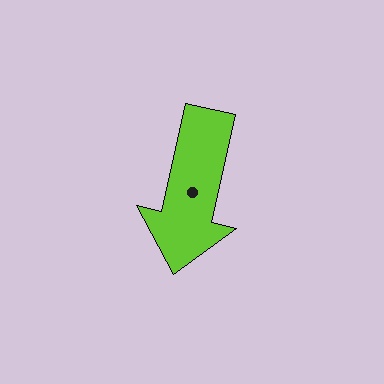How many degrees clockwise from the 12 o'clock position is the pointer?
Approximately 193 degrees.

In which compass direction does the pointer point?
South.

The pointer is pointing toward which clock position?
Roughly 6 o'clock.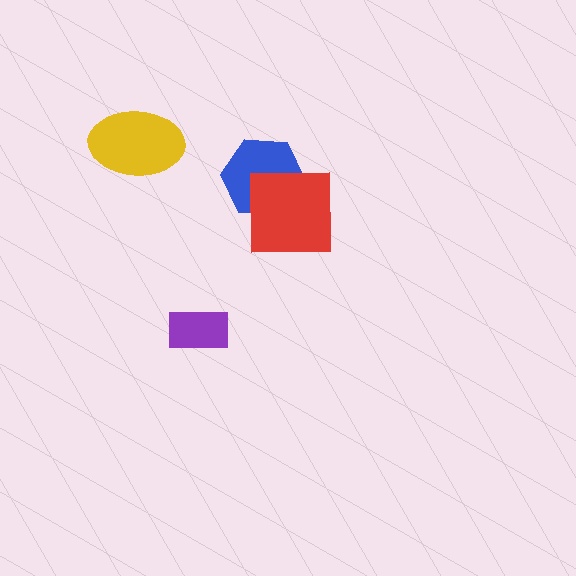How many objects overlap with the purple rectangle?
0 objects overlap with the purple rectangle.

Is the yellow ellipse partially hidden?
No, no other shape covers it.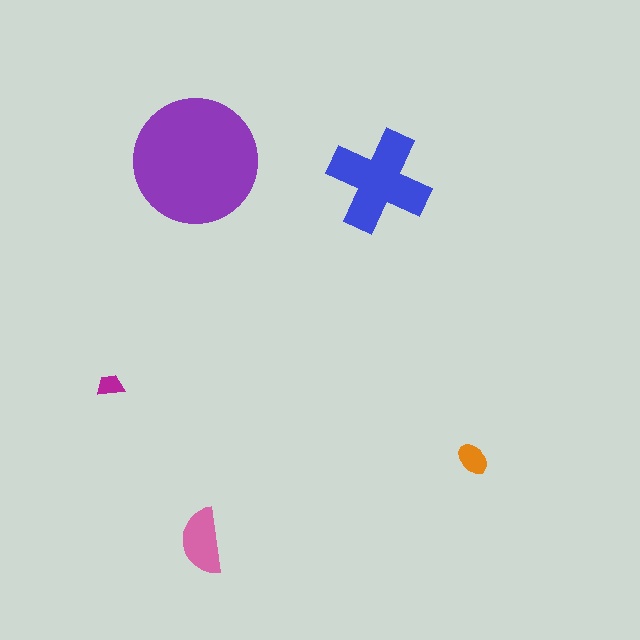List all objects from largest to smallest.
The purple circle, the blue cross, the pink semicircle, the orange ellipse, the magenta trapezoid.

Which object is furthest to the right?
The orange ellipse is rightmost.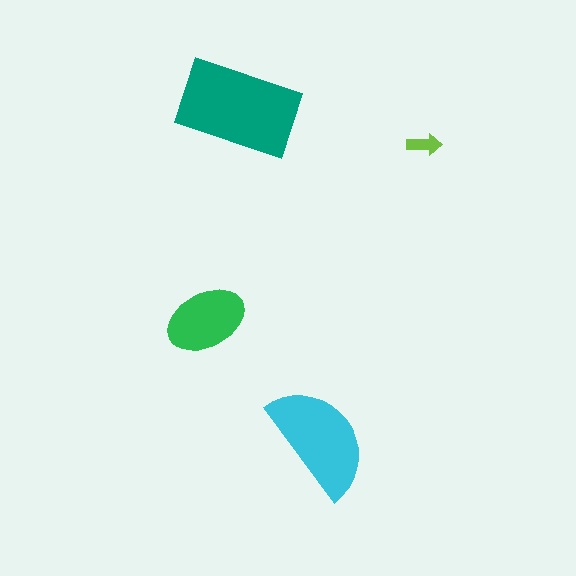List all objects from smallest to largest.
The lime arrow, the green ellipse, the cyan semicircle, the teal rectangle.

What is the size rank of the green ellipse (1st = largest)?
3rd.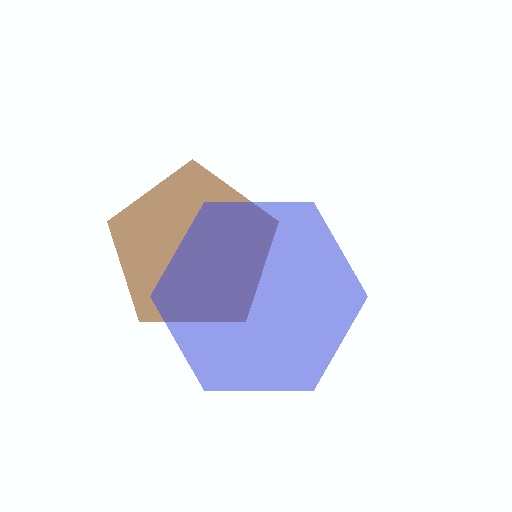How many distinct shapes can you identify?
There are 2 distinct shapes: a brown pentagon, a blue hexagon.